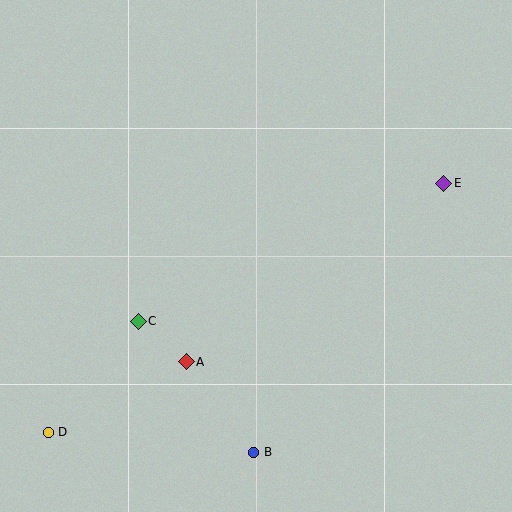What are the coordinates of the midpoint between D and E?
The midpoint between D and E is at (246, 308).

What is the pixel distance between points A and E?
The distance between A and E is 313 pixels.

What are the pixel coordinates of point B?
Point B is at (254, 452).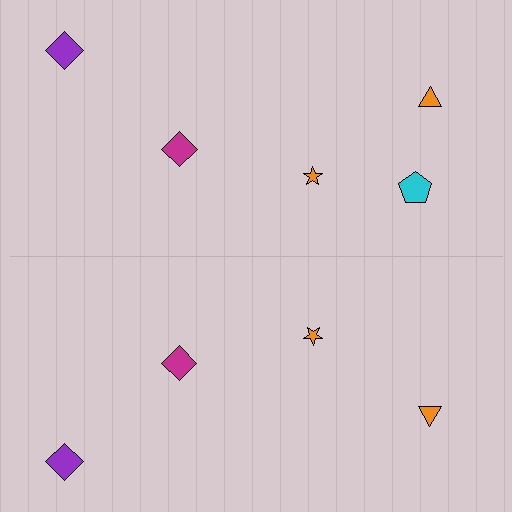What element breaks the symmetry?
A cyan pentagon is missing from the bottom side.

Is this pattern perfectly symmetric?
No, the pattern is not perfectly symmetric. A cyan pentagon is missing from the bottom side.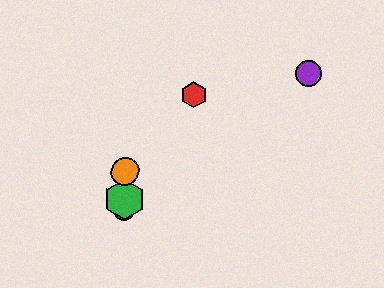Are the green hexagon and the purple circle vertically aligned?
No, the green hexagon is at x≈124 and the purple circle is at x≈309.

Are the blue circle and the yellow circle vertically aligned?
Yes, both are at x≈124.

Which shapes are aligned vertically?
The blue circle, the green hexagon, the yellow circle, the orange circle are aligned vertically.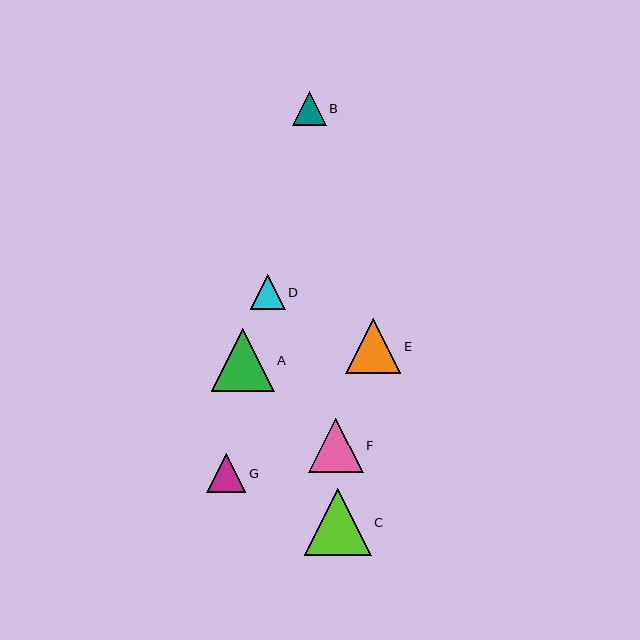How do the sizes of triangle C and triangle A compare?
Triangle C and triangle A are approximately the same size.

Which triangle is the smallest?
Triangle B is the smallest with a size of approximately 34 pixels.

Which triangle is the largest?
Triangle C is the largest with a size of approximately 67 pixels.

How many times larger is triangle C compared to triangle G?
Triangle C is approximately 1.7 times the size of triangle G.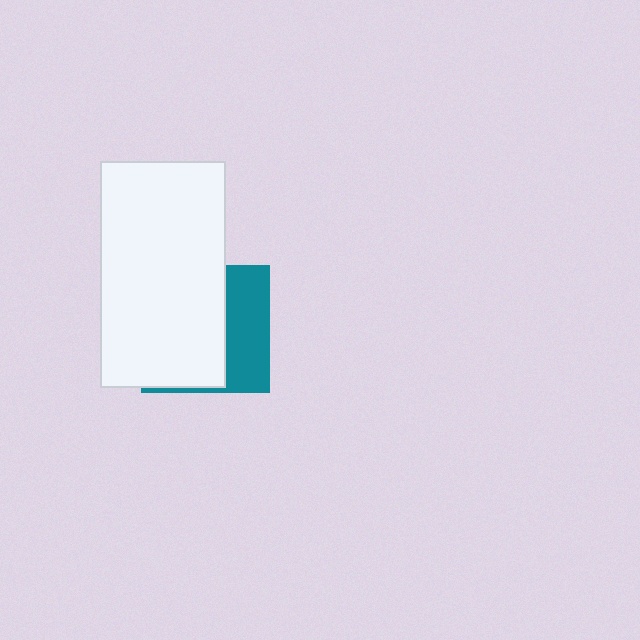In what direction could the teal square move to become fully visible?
The teal square could move right. That would shift it out from behind the white rectangle entirely.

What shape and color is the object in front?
The object in front is a white rectangle.